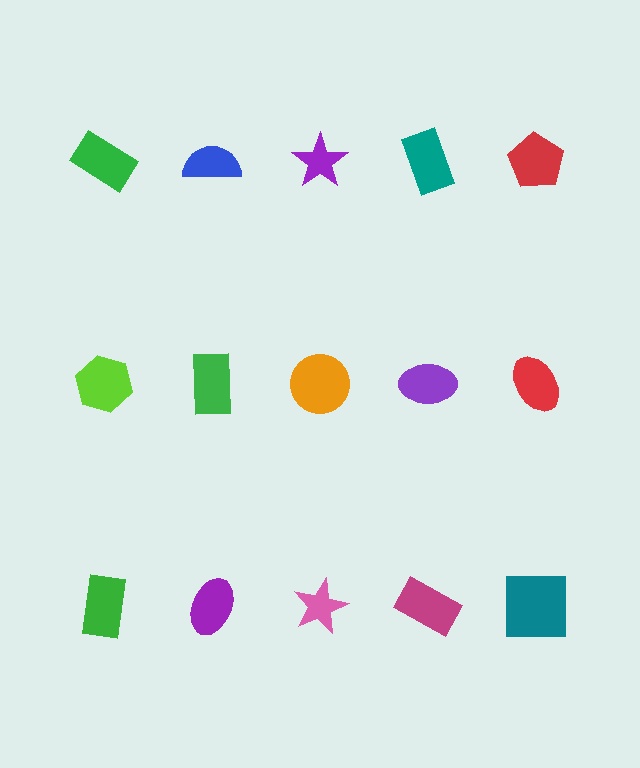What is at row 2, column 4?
A purple ellipse.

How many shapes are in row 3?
5 shapes.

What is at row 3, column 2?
A purple ellipse.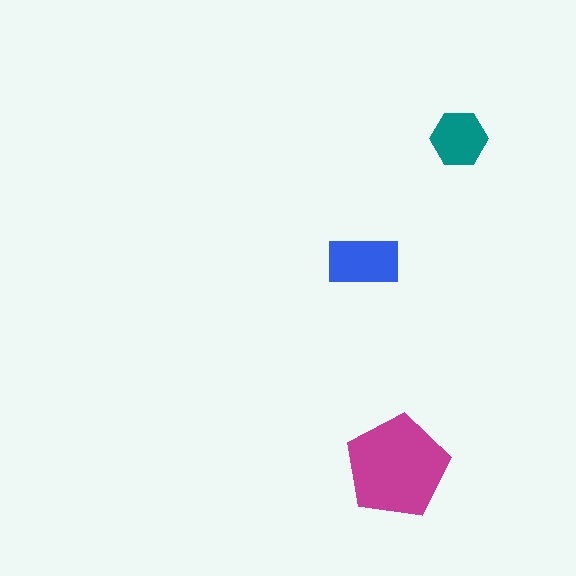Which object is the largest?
The magenta pentagon.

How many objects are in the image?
There are 3 objects in the image.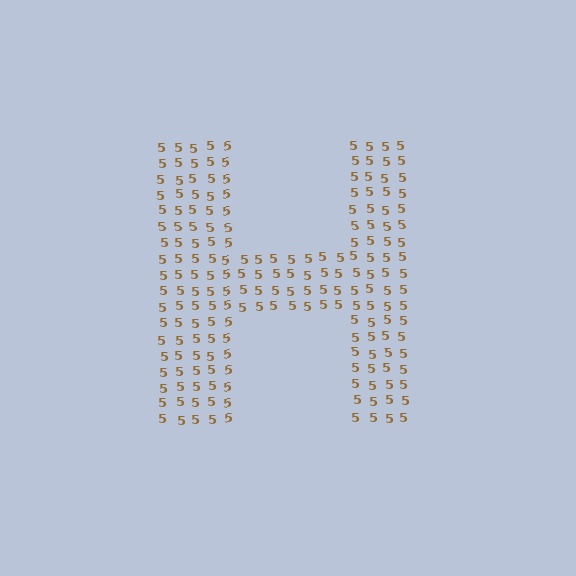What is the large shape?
The large shape is the letter H.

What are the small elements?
The small elements are digit 5's.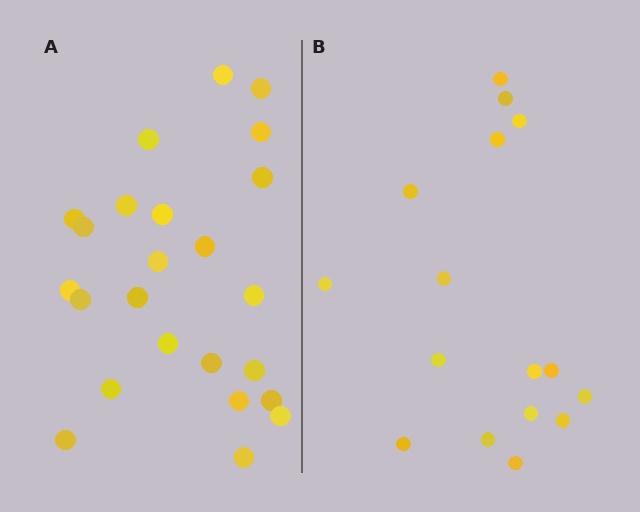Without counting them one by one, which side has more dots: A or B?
Region A (the left region) has more dots.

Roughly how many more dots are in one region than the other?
Region A has roughly 8 or so more dots than region B.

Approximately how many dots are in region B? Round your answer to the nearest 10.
About 20 dots. (The exact count is 16, which rounds to 20.)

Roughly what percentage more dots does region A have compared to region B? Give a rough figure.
About 50% more.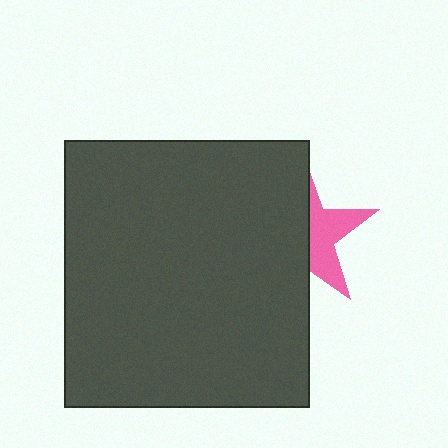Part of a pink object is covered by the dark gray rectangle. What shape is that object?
It is a star.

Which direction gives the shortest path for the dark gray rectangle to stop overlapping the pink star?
Moving left gives the shortest separation.